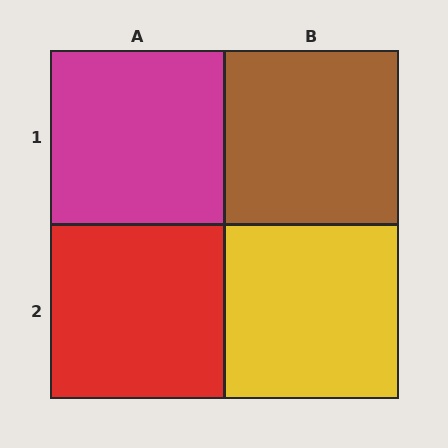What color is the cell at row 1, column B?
Brown.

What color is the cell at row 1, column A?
Magenta.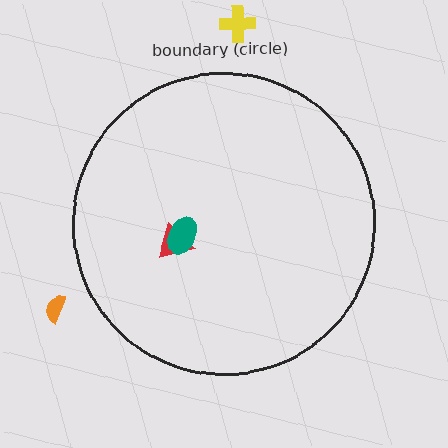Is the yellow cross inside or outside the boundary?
Outside.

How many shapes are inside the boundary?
2 inside, 2 outside.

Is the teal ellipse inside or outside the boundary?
Inside.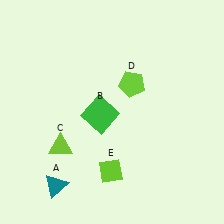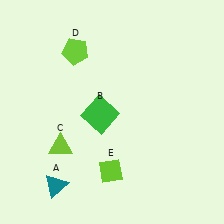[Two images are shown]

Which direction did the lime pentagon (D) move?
The lime pentagon (D) moved left.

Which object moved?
The lime pentagon (D) moved left.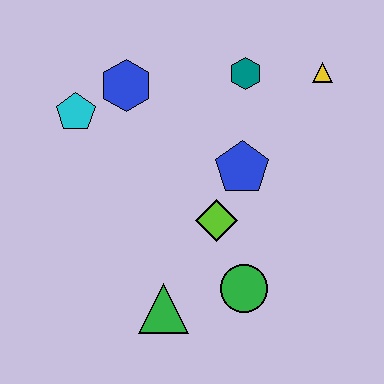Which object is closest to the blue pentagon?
The lime diamond is closest to the blue pentagon.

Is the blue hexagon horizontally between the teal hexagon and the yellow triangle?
No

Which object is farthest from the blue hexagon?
The green circle is farthest from the blue hexagon.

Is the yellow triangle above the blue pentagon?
Yes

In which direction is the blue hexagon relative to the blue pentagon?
The blue hexagon is to the left of the blue pentagon.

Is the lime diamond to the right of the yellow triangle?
No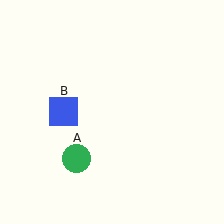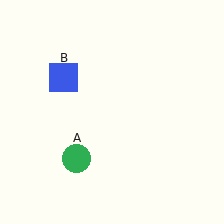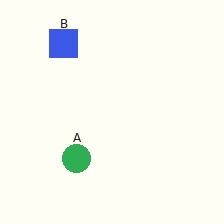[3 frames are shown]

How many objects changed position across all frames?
1 object changed position: blue square (object B).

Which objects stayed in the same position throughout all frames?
Green circle (object A) remained stationary.